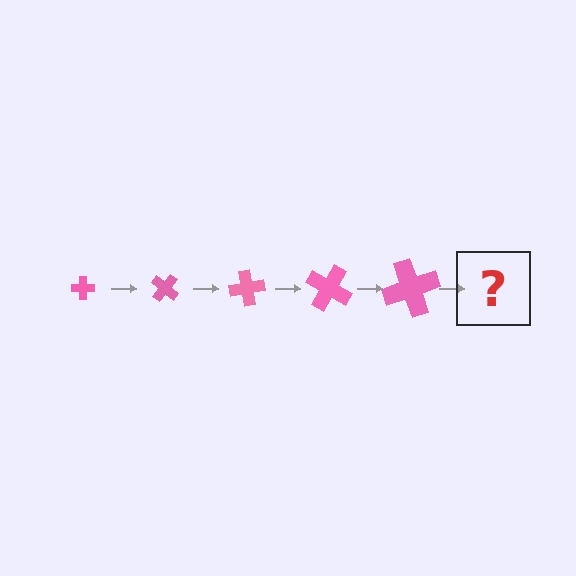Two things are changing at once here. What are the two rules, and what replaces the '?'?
The two rules are that the cross grows larger each step and it rotates 40 degrees each step. The '?' should be a cross, larger than the previous one and rotated 200 degrees from the start.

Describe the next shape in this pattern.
It should be a cross, larger than the previous one and rotated 200 degrees from the start.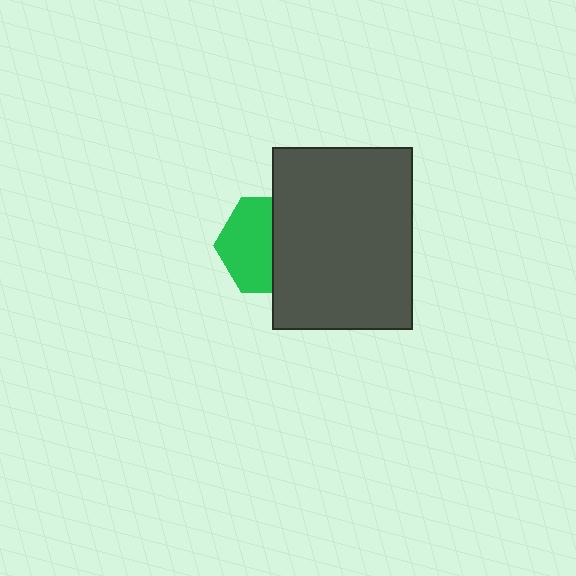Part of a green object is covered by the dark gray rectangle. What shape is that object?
It is a hexagon.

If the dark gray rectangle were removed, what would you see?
You would see the complete green hexagon.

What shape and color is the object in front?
The object in front is a dark gray rectangle.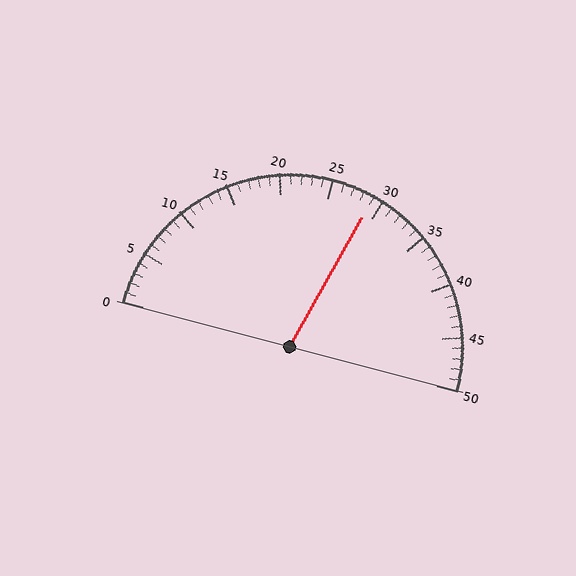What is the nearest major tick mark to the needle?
The nearest major tick mark is 30.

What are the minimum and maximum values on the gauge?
The gauge ranges from 0 to 50.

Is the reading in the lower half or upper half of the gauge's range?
The reading is in the upper half of the range (0 to 50).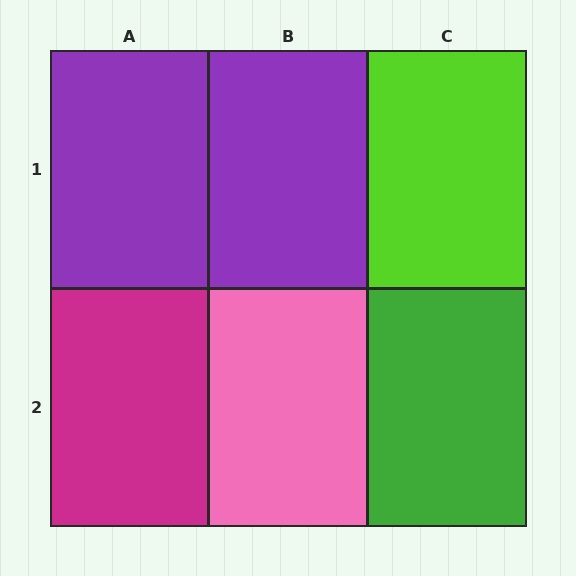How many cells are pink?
1 cell is pink.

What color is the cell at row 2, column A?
Magenta.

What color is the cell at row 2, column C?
Green.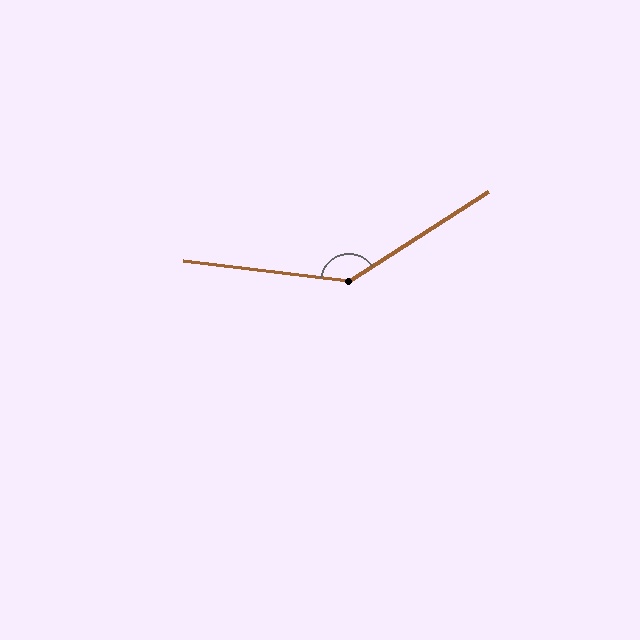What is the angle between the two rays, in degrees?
Approximately 140 degrees.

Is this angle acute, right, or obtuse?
It is obtuse.